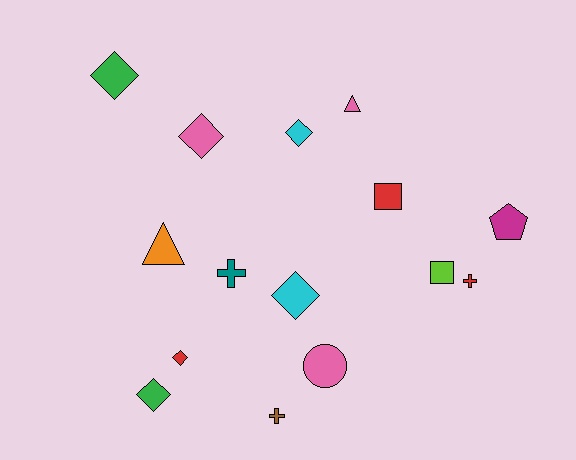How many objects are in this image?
There are 15 objects.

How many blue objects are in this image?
There are no blue objects.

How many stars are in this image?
There are no stars.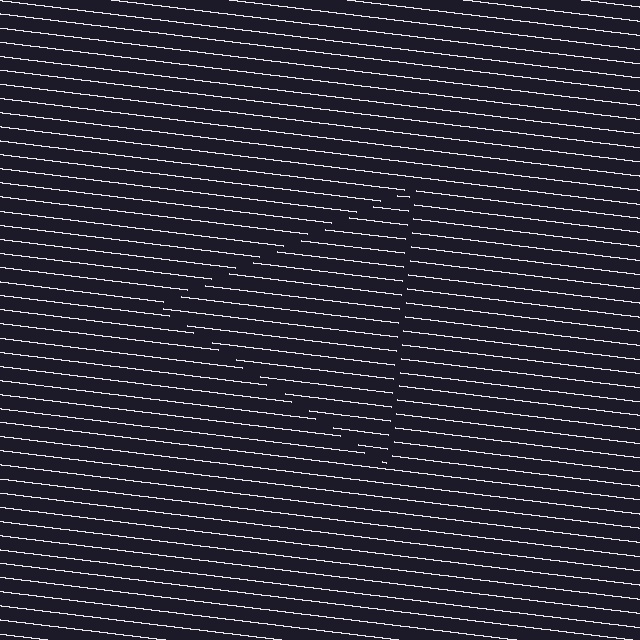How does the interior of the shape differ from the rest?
The interior of the shape contains the same grating, shifted by half a period — the contour is defined by the phase discontinuity where line-ends from the inner and outer gratings abut.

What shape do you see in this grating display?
An illusory triangle. The interior of the shape contains the same grating, shifted by half a period — the contour is defined by the phase discontinuity where line-ends from the inner and outer gratings abut.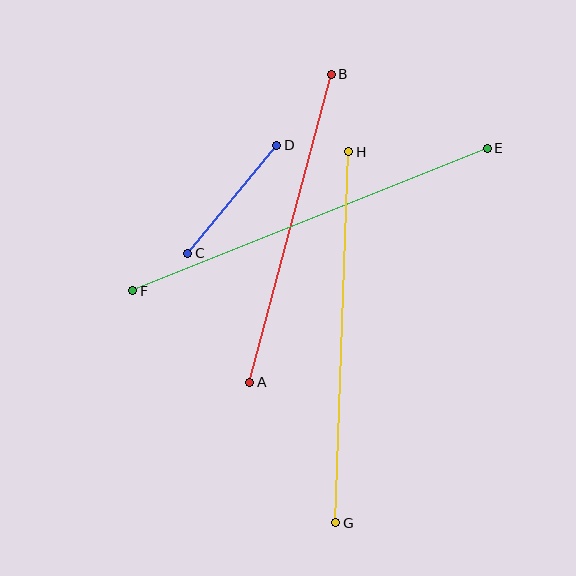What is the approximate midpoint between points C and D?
The midpoint is at approximately (232, 199) pixels.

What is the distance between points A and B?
The distance is approximately 318 pixels.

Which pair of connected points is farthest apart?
Points E and F are farthest apart.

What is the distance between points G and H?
The distance is approximately 371 pixels.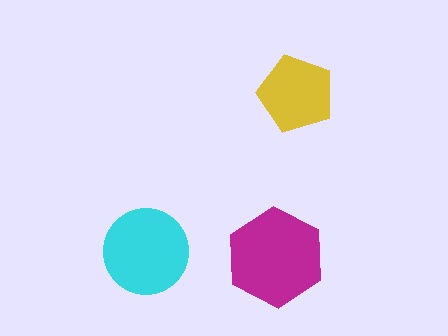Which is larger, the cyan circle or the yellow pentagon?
The cyan circle.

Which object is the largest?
The magenta hexagon.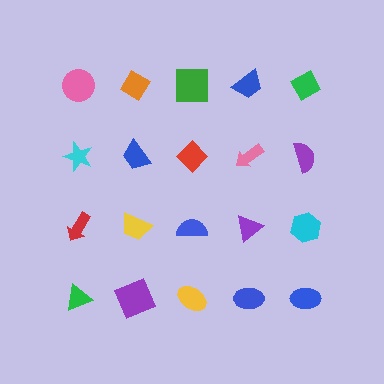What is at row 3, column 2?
A yellow trapezoid.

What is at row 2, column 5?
A purple semicircle.